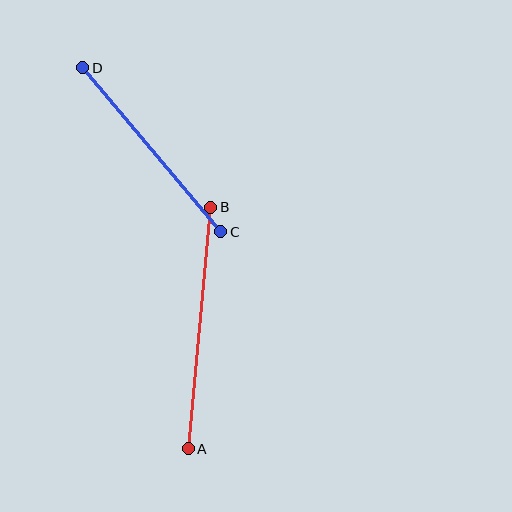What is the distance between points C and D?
The distance is approximately 214 pixels.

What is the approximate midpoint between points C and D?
The midpoint is at approximately (152, 150) pixels.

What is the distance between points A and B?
The distance is approximately 242 pixels.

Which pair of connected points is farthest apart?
Points A and B are farthest apart.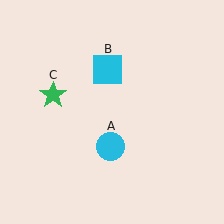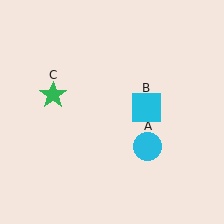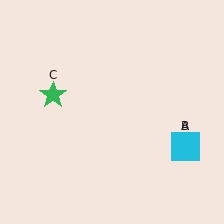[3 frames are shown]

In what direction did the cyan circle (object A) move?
The cyan circle (object A) moved right.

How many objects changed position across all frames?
2 objects changed position: cyan circle (object A), cyan square (object B).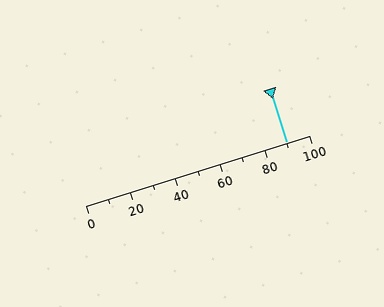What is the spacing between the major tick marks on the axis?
The major ticks are spaced 20 apart.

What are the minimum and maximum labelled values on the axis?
The axis runs from 0 to 100.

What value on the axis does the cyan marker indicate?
The marker indicates approximately 90.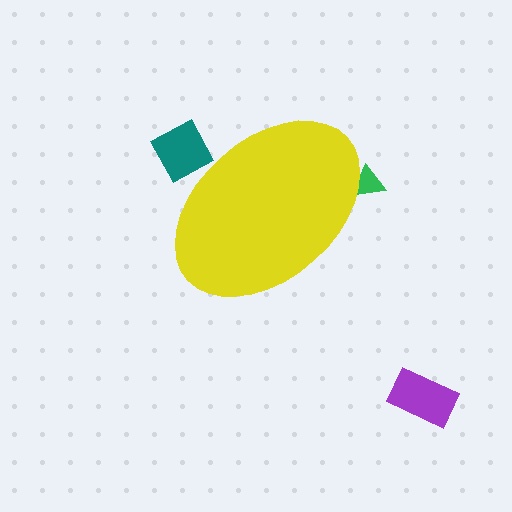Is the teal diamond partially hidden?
Yes, the teal diamond is partially hidden behind the yellow ellipse.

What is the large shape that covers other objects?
A yellow ellipse.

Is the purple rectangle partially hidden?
No, the purple rectangle is fully visible.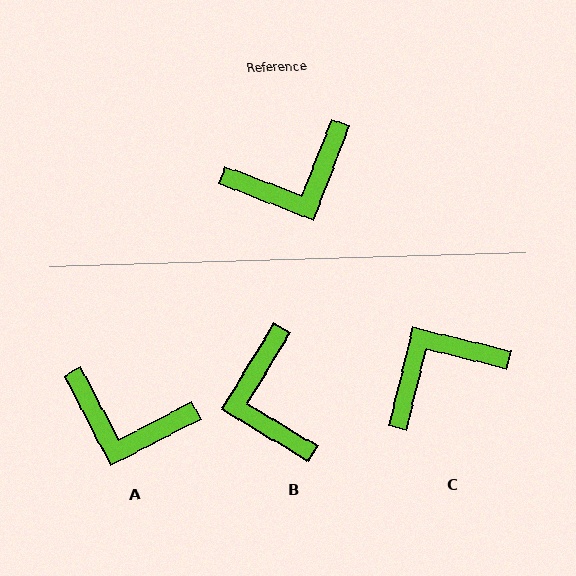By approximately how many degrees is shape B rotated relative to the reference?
Approximately 100 degrees clockwise.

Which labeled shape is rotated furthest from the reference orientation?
C, about 173 degrees away.